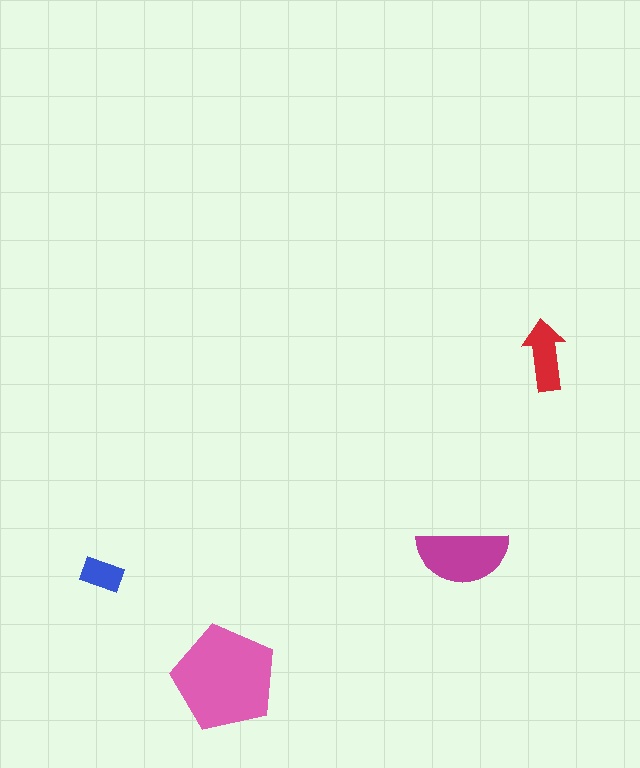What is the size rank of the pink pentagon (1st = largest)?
1st.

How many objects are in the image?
There are 4 objects in the image.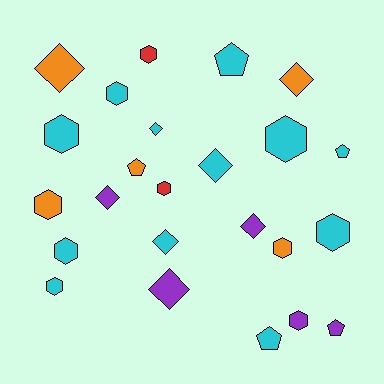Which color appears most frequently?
Cyan, with 12 objects.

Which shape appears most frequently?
Hexagon, with 11 objects.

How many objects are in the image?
There are 24 objects.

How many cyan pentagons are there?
There are 3 cyan pentagons.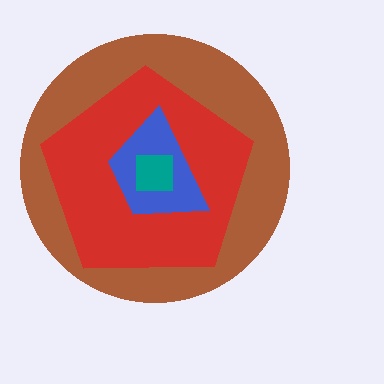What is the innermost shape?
The teal square.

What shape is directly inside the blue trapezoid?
The teal square.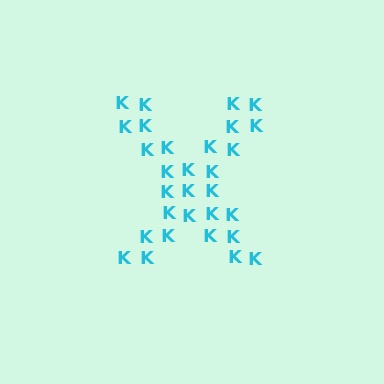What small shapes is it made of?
It is made of small letter K's.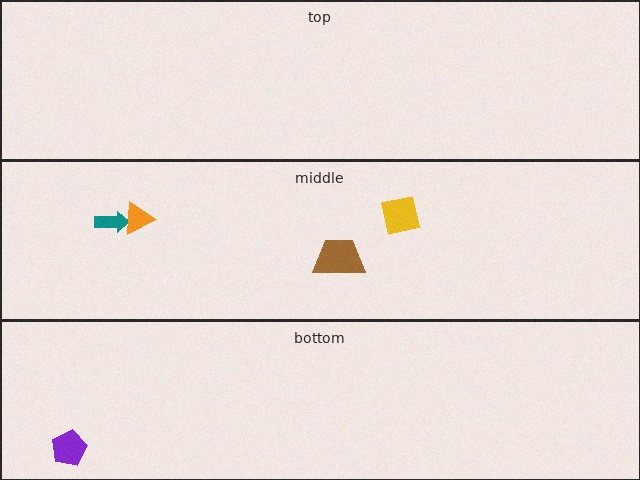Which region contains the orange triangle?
The middle region.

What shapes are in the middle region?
The yellow square, the teal arrow, the brown trapezoid, the orange triangle.